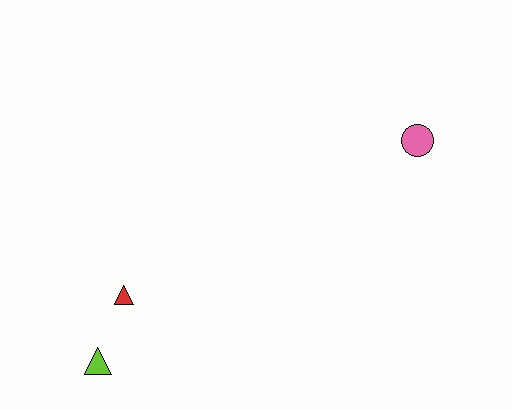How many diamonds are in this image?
There are no diamonds.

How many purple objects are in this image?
There are no purple objects.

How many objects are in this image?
There are 3 objects.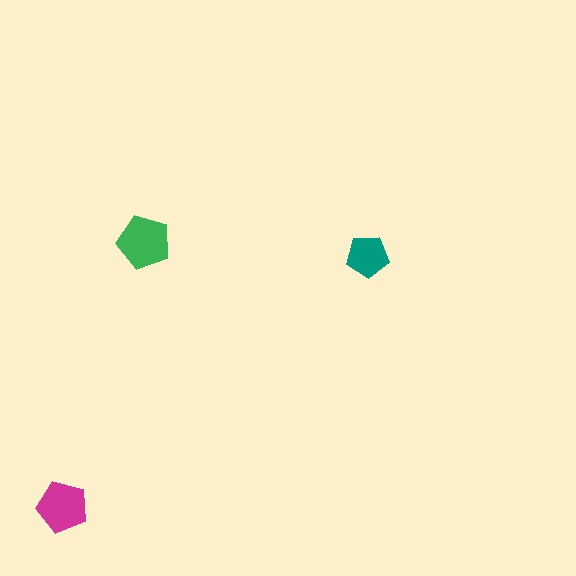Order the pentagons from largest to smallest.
the green one, the magenta one, the teal one.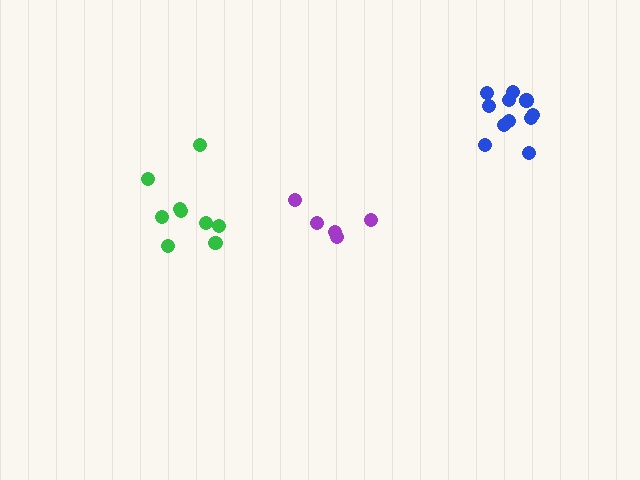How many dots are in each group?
Group 1: 5 dots, Group 2: 11 dots, Group 3: 9 dots (25 total).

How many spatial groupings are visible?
There are 3 spatial groupings.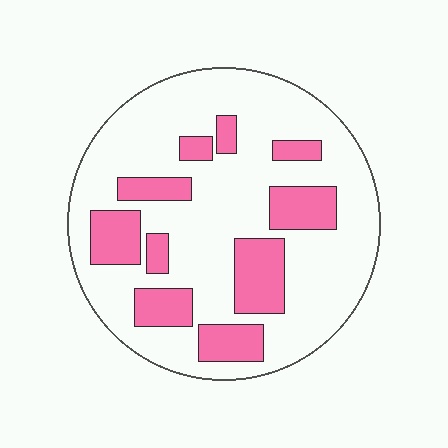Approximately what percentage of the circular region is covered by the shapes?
Approximately 25%.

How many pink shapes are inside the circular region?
10.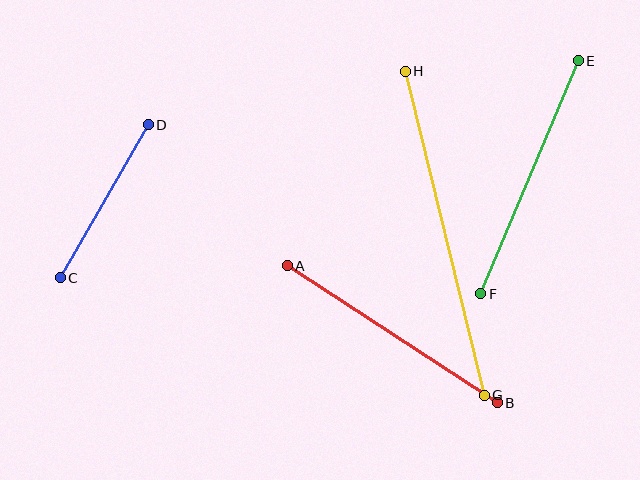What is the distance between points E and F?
The distance is approximately 253 pixels.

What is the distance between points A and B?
The distance is approximately 250 pixels.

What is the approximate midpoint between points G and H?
The midpoint is at approximately (445, 233) pixels.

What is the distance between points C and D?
The distance is approximately 177 pixels.